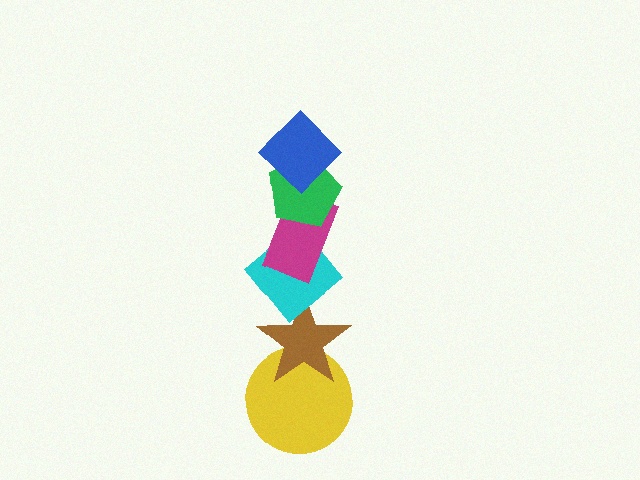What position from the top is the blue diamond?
The blue diamond is 1st from the top.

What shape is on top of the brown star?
The cyan diamond is on top of the brown star.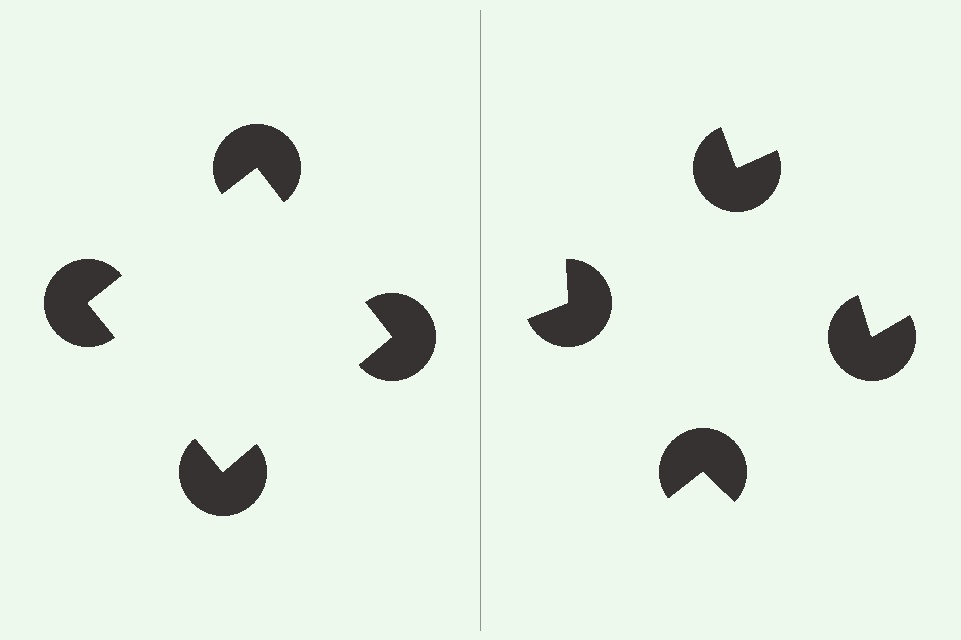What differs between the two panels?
The pac-man discs are positioned identically on both sides; only the wedge orientations differ. On the left they align to a square; on the right they are misaligned.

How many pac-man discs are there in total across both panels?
8 — 4 on each side.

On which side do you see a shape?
An illusory square appears on the left side. On the right side the wedge cuts are rotated, so no coherent shape forms.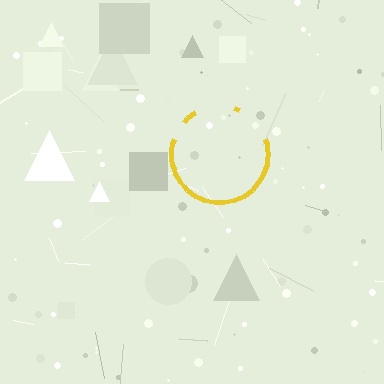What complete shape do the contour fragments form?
The contour fragments form a circle.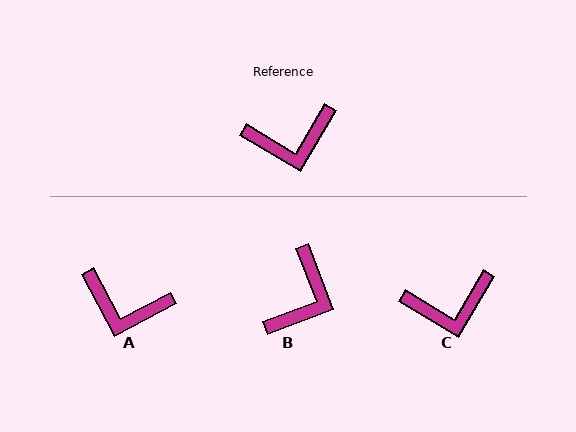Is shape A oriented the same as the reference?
No, it is off by about 32 degrees.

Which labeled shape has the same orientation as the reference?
C.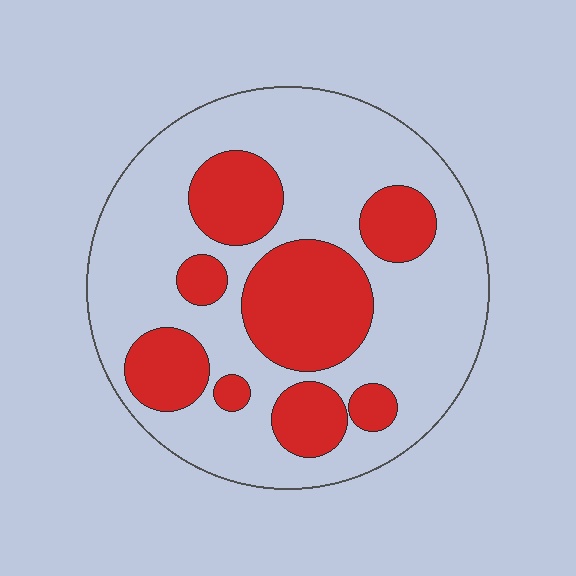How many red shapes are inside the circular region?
8.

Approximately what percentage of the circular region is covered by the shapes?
Approximately 30%.